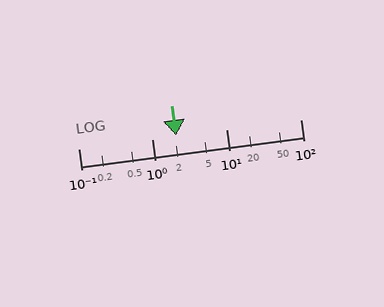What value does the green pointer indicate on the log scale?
The pointer indicates approximately 2.1.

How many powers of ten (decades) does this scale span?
The scale spans 3 decades, from 0.1 to 100.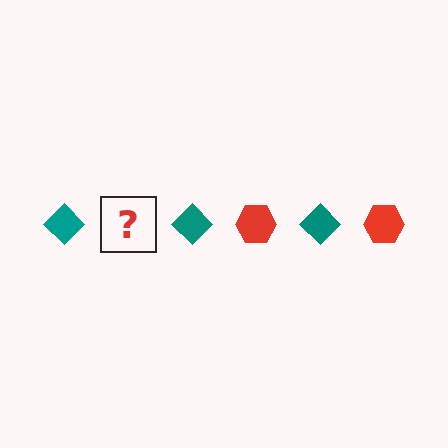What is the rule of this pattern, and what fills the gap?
The rule is that the pattern alternates between teal diamond and red hexagon. The gap should be filled with a red hexagon.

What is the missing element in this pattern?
The missing element is a red hexagon.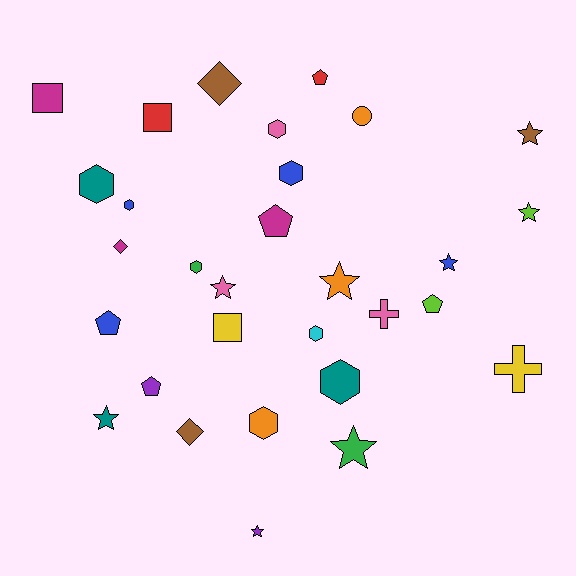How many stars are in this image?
There are 8 stars.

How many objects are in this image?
There are 30 objects.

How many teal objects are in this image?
There are 3 teal objects.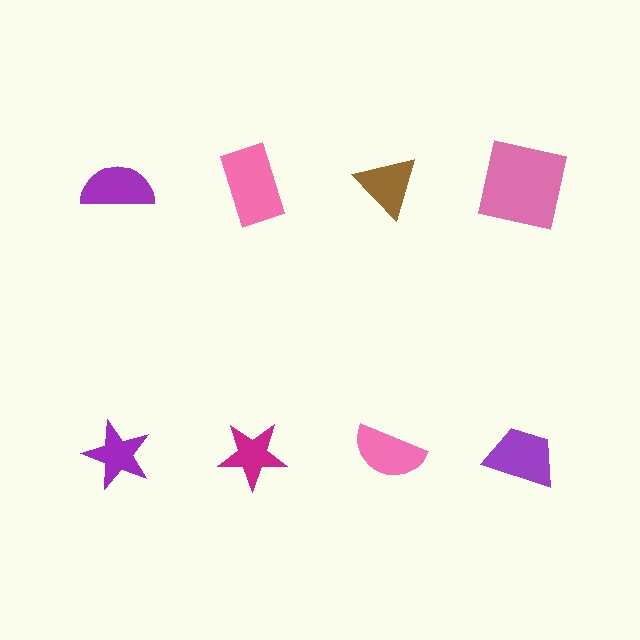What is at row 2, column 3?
A pink semicircle.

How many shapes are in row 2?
4 shapes.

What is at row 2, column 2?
A magenta star.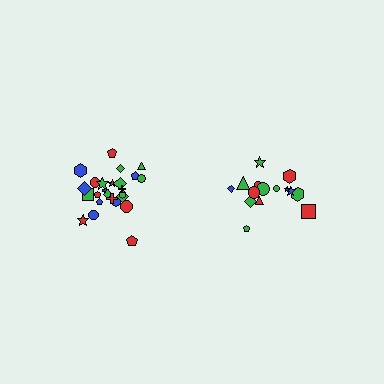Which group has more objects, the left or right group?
The left group.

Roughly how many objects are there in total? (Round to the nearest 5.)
Roughly 40 objects in total.